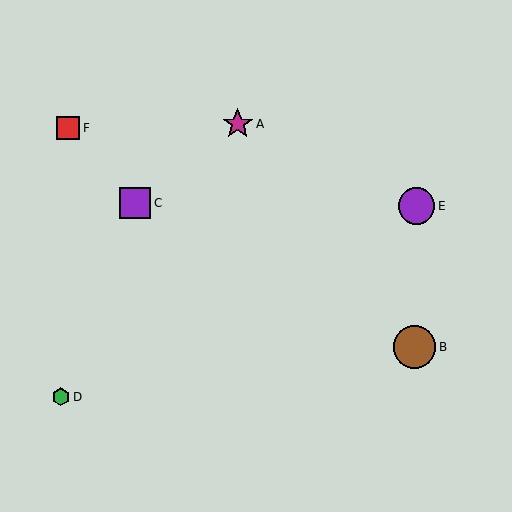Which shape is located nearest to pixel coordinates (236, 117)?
The magenta star (labeled A) at (238, 124) is nearest to that location.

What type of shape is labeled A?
Shape A is a magenta star.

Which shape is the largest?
The brown circle (labeled B) is the largest.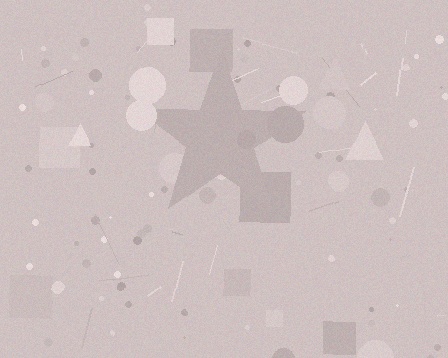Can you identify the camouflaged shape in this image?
The camouflaged shape is a star.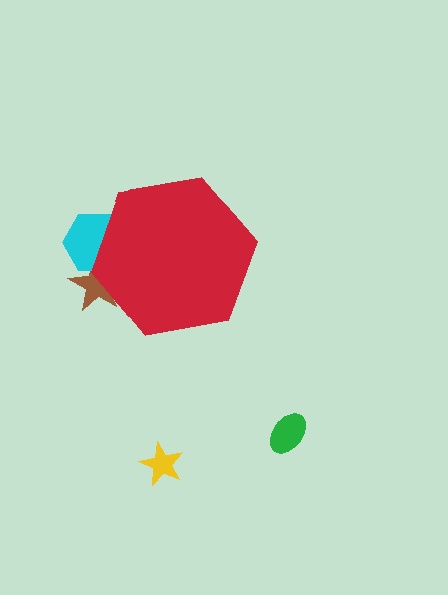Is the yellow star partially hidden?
No, the yellow star is fully visible.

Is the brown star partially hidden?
Yes, the brown star is partially hidden behind the red hexagon.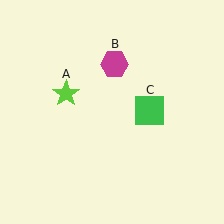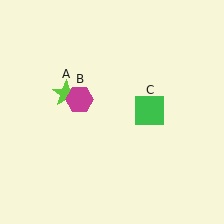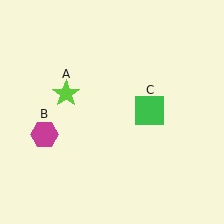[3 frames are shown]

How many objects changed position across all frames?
1 object changed position: magenta hexagon (object B).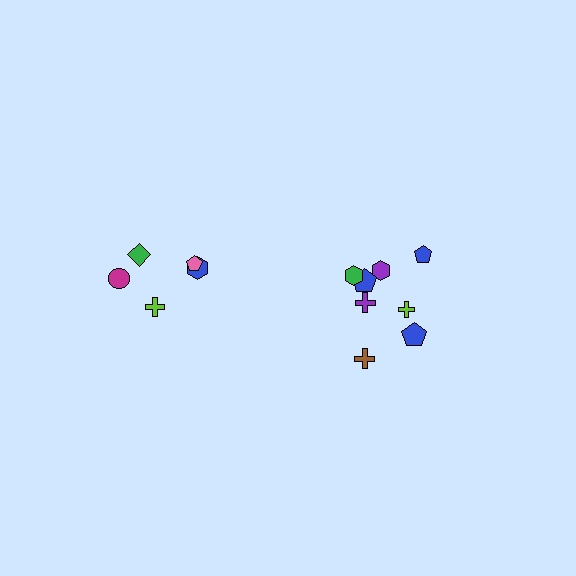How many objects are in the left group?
There are 5 objects.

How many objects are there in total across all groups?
There are 13 objects.